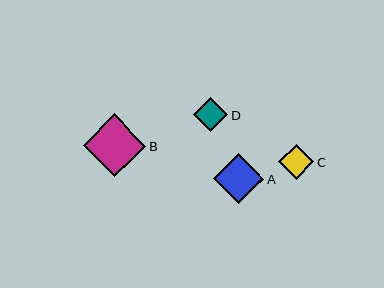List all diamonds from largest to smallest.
From largest to smallest: B, A, C, D.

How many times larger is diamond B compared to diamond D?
Diamond B is approximately 1.8 times the size of diamond D.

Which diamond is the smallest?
Diamond D is the smallest with a size of approximately 34 pixels.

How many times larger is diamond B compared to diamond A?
Diamond B is approximately 1.2 times the size of diamond A.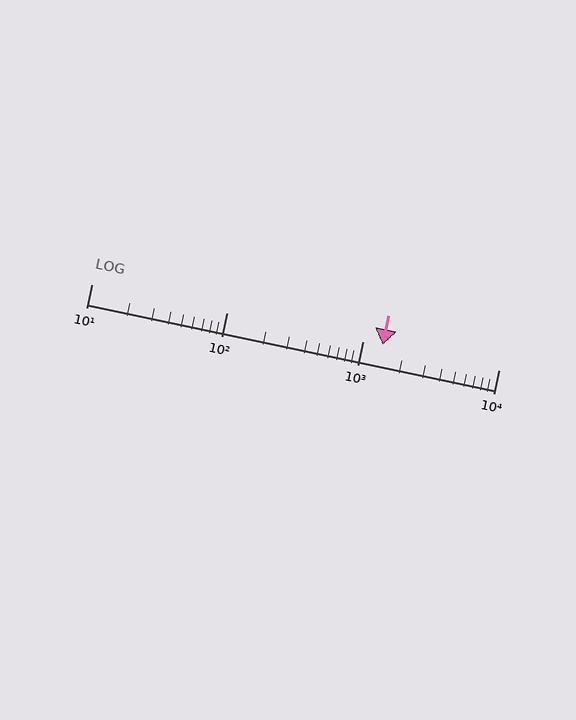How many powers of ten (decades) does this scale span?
The scale spans 3 decades, from 10 to 10000.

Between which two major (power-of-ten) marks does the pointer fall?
The pointer is between 1000 and 10000.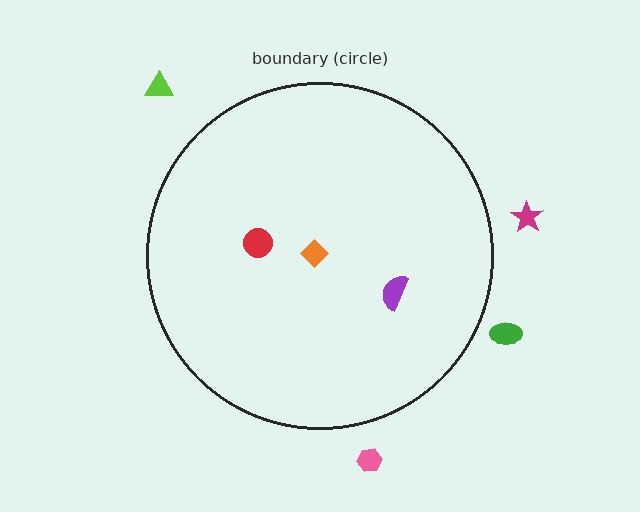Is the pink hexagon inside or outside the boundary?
Outside.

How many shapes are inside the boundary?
3 inside, 4 outside.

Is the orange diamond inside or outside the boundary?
Inside.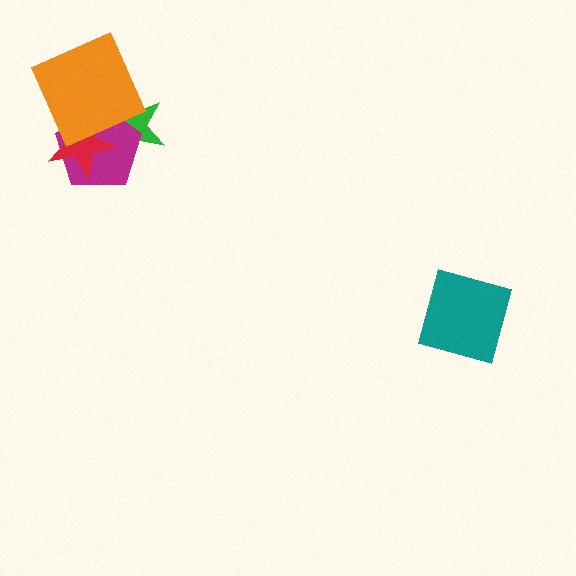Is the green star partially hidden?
Yes, it is partially covered by another shape.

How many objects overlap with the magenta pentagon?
3 objects overlap with the magenta pentagon.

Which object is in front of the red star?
The orange square is in front of the red star.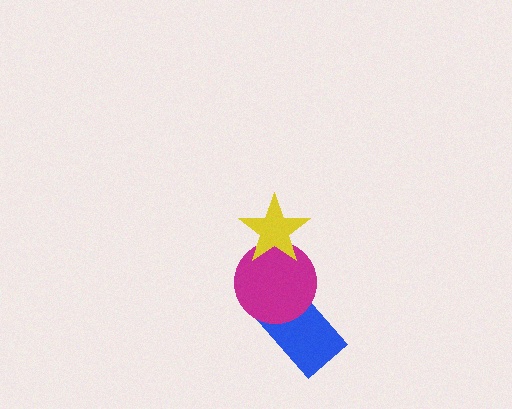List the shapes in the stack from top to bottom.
From top to bottom: the yellow star, the magenta circle, the blue rectangle.